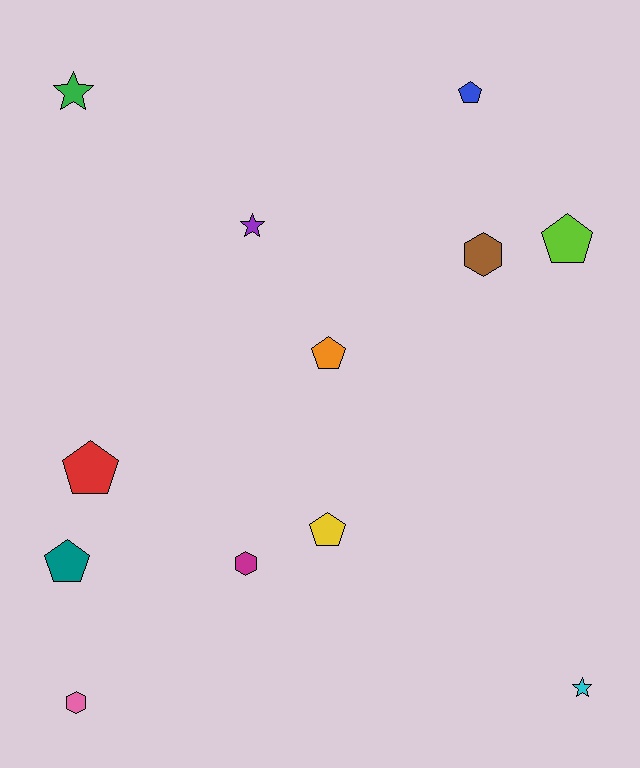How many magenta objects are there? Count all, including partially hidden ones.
There is 1 magenta object.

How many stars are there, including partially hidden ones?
There are 3 stars.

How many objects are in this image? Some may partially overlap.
There are 12 objects.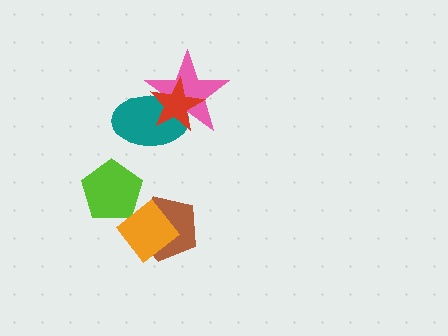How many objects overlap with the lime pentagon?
1 object overlaps with the lime pentagon.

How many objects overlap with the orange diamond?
2 objects overlap with the orange diamond.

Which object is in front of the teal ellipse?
The red star is in front of the teal ellipse.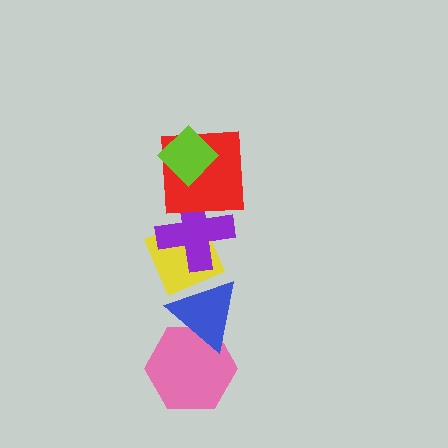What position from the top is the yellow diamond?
The yellow diamond is 4th from the top.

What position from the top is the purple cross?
The purple cross is 3rd from the top.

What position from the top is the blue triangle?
The blue triangle is 5th from the top.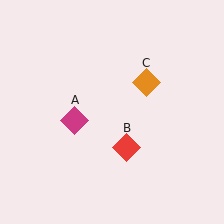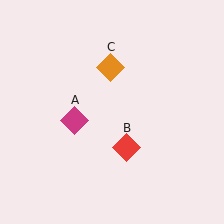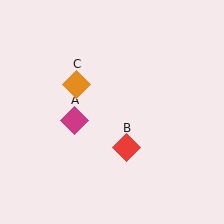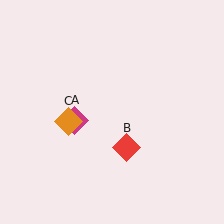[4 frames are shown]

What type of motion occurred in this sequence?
The orange diamond (object C) rotated counterclockwise around the center of the scene.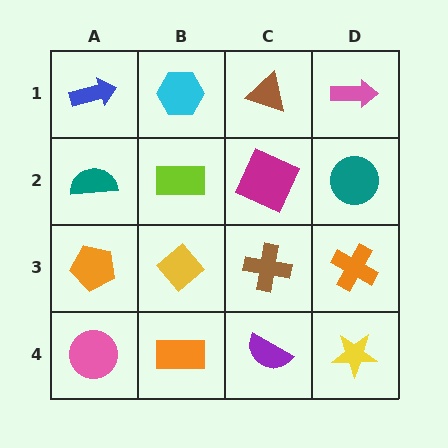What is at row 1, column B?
A cyan hexagon.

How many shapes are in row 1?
4 shapes.